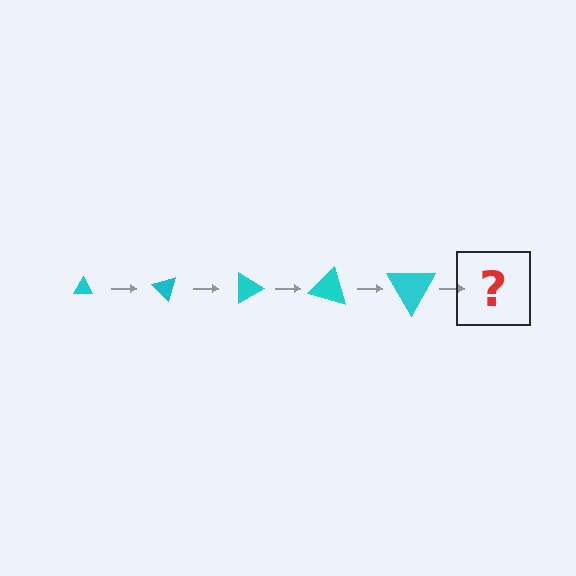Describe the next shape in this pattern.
It should be a triangle, larger than the previous one and rotated 225 degrees from the start.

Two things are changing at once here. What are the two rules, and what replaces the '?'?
The two rules are that the triangle grows larger each step and it rotates 45 degrees each step. The '?' should be a triangle, larger than the previous one and rotated 225 degrees from the start.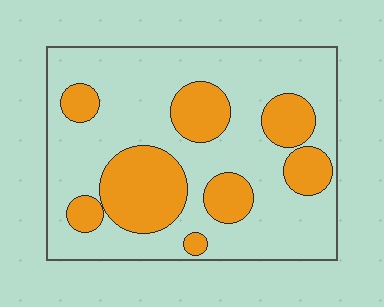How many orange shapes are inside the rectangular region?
8.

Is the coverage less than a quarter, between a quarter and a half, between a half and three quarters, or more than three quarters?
Between a quarter and a half.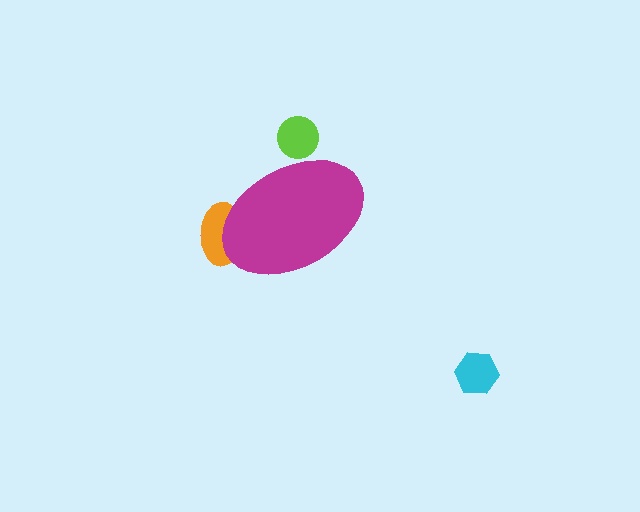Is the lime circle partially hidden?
Yes, the lime circle is partially hidden behind the magenta ellipse.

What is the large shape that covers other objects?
A magenta ellipse.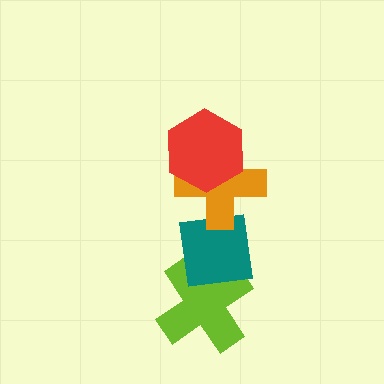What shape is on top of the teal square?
The orange cross is on top of the teal square.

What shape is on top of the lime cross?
The teal square is on top of the lime cross.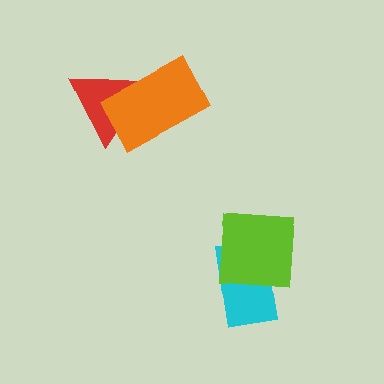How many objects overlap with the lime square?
1 object overlaps with the lime square.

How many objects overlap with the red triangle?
1 object overlaps with the red triangle.